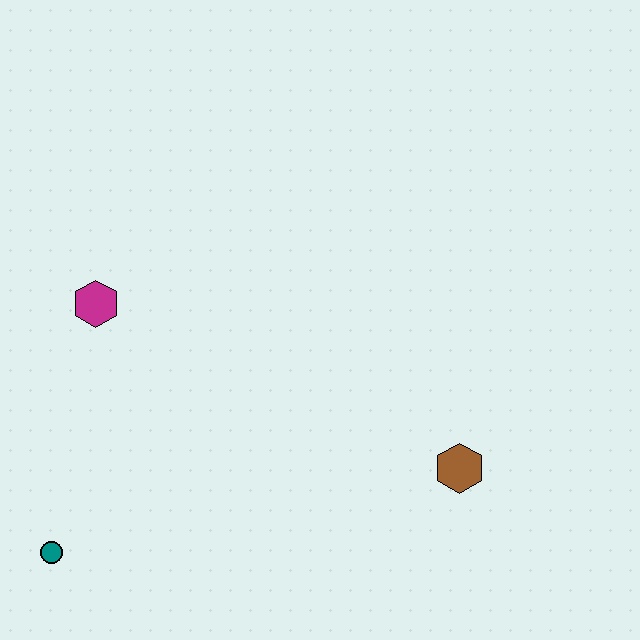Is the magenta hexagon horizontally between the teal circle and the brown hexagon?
Yes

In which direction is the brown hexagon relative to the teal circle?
The brown hexagon is to the right of the teal circle.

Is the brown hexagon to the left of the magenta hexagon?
No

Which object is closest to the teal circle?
The magenta hexagon is closest to the teal circle.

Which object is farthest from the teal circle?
The brown hexagon is farthest from the teal circle.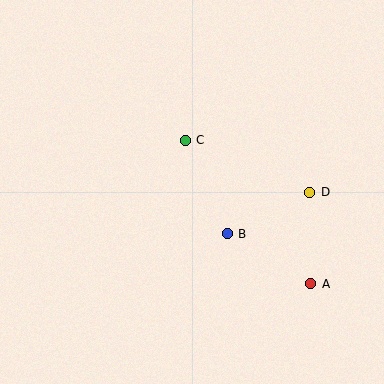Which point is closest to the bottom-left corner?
Point B is closest to the bottom-left corner.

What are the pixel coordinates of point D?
Point D is at (310, 192).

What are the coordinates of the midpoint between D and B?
The midpoint between D and B is at (268, 213).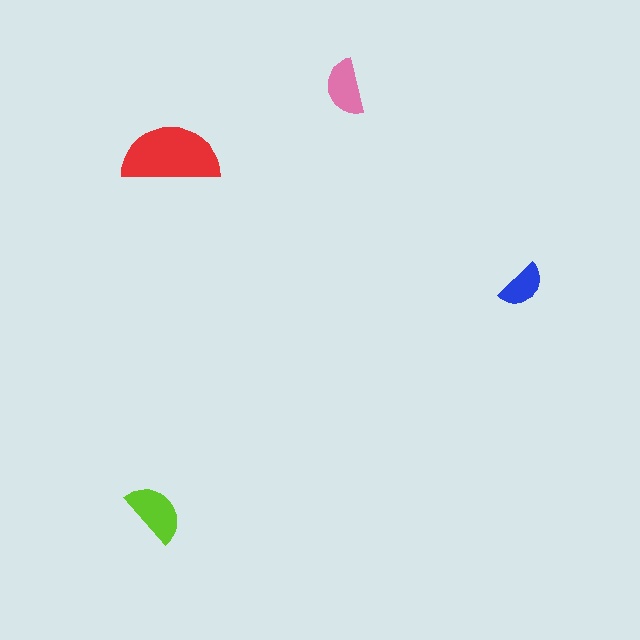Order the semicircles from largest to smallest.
the red one, the lime one, the pink one, the blue one.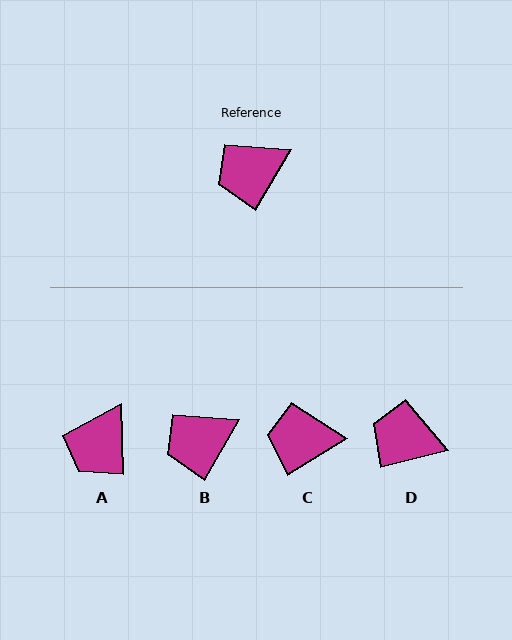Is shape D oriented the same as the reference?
No, it is off by about 46 degrees.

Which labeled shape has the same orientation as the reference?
B.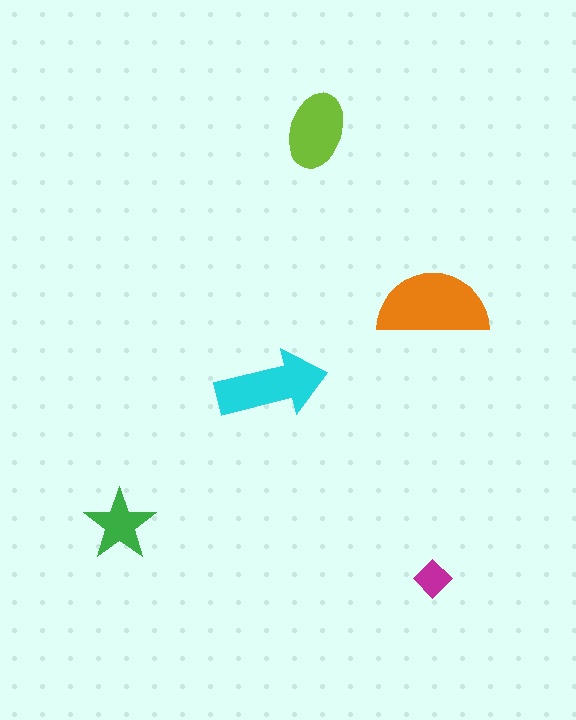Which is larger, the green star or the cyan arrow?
The cyan arrow.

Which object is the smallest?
The magenta diamond.